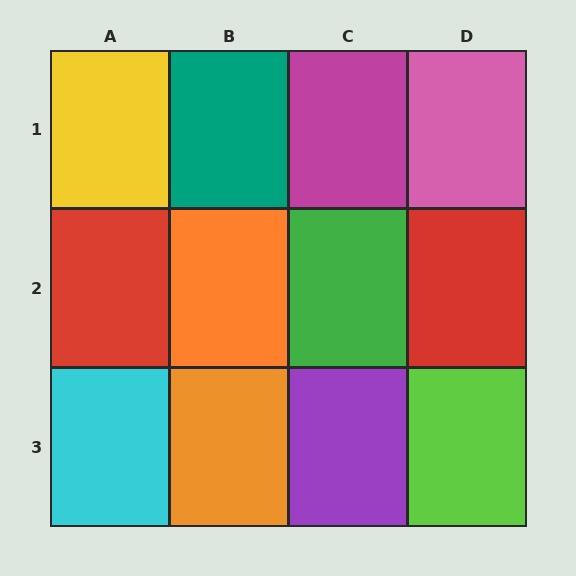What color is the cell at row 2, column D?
Red.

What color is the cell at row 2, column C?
Green.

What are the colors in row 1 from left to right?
Yellow, teal, magenta, pink.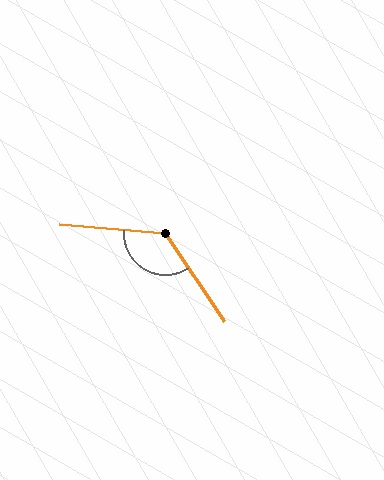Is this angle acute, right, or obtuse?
It is obtuse.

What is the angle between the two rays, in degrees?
Approximately 129 degrees.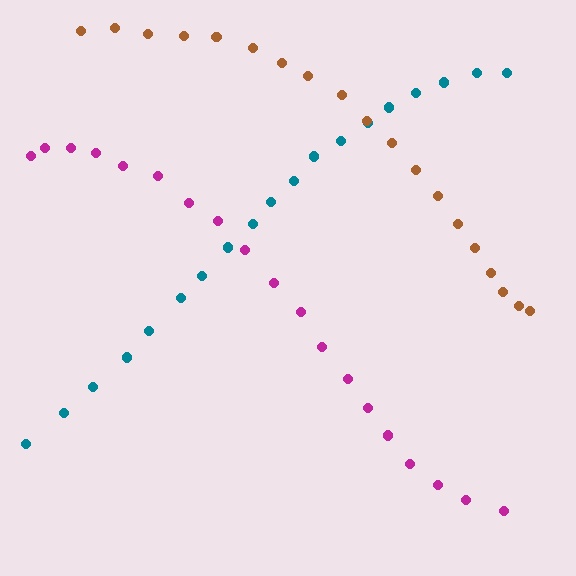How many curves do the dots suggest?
There are 3 distinct paths.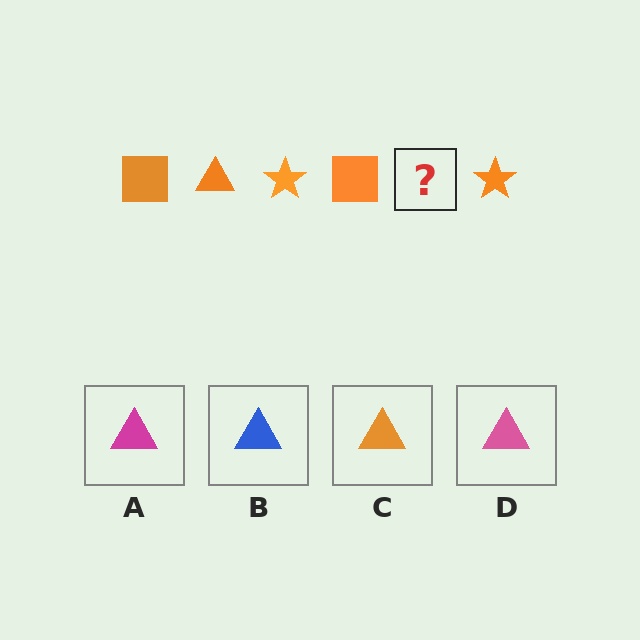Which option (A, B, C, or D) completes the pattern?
C.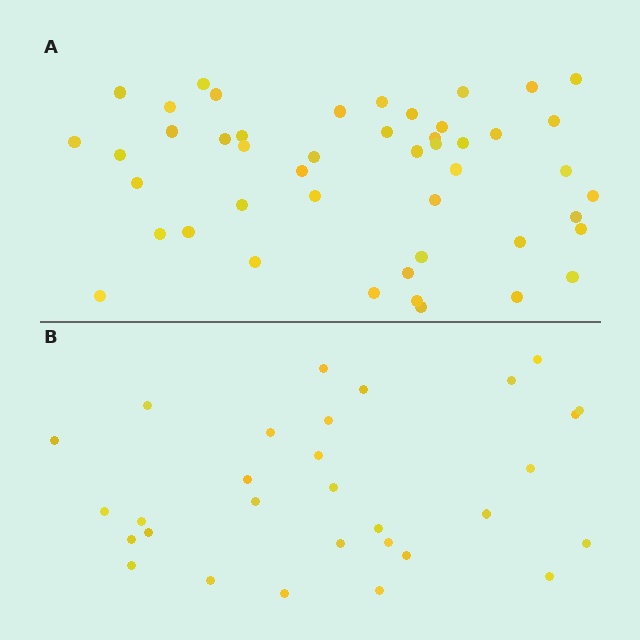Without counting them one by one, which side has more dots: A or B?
Region A (the top region) has more dots.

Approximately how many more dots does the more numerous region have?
Region A has approximately 15 more dots than region B.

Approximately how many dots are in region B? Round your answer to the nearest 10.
About 30 dots.